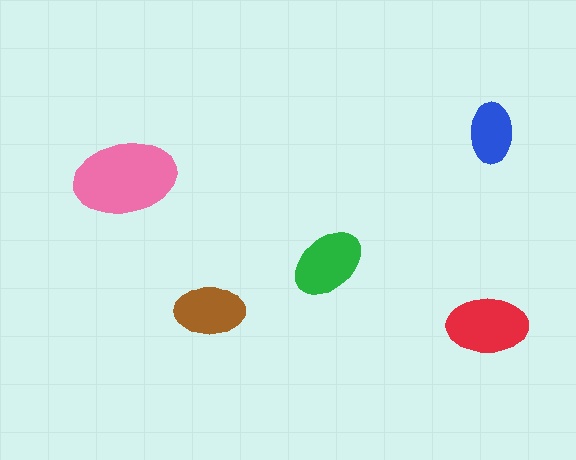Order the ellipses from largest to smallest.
the pink one, the red one, the green one, the brown one, the blue one.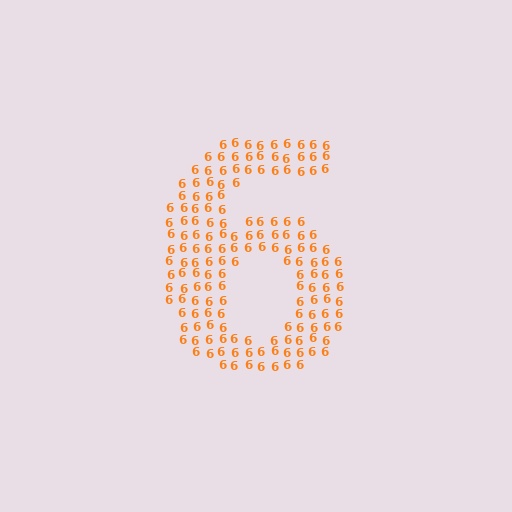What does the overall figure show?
The overall figure shows the digit 6.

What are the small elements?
The small elements are digit 6's.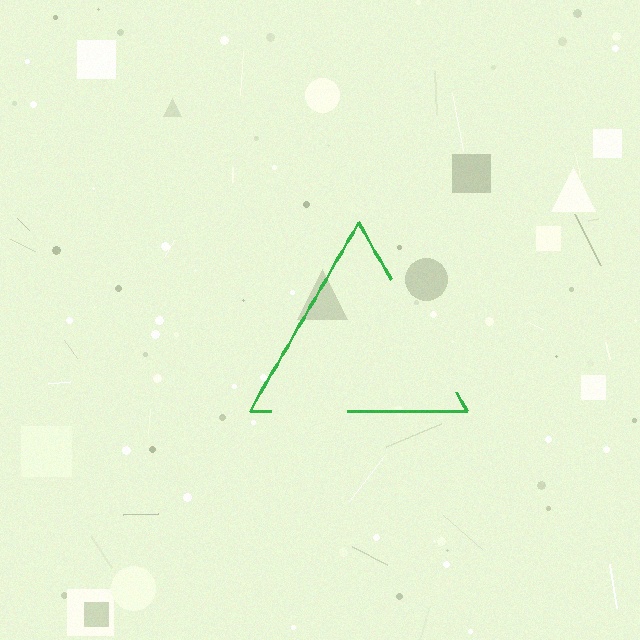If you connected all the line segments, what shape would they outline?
They would outline a triangle.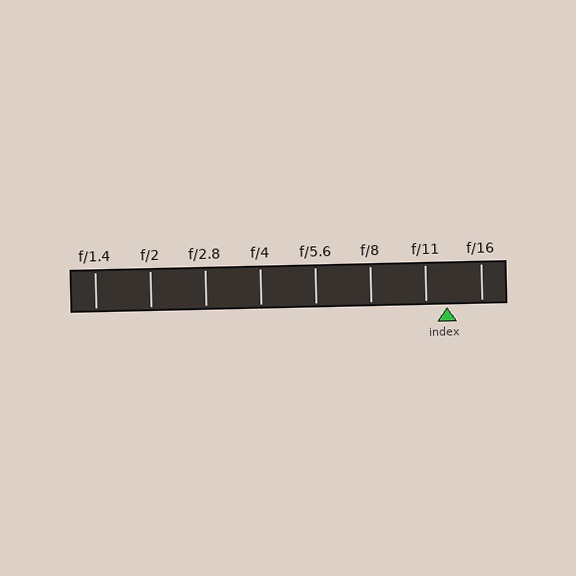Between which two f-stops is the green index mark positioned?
The index mark is between f/11 and f/16.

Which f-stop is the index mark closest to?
The index mark is closest to f/11.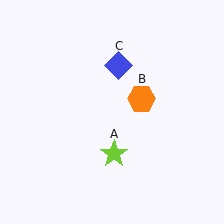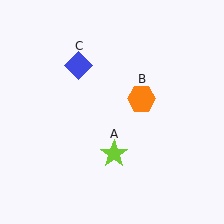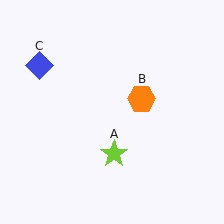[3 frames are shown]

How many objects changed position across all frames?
1 object changed position: blue diamond (object C).